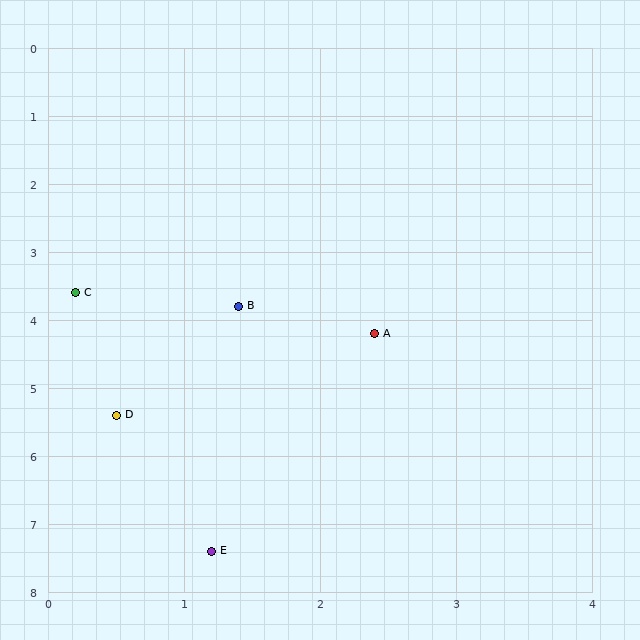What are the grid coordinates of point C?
Point C is at approximately (0.2, 3.6).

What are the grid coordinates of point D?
Point D is at approximately (0.5, 5.4).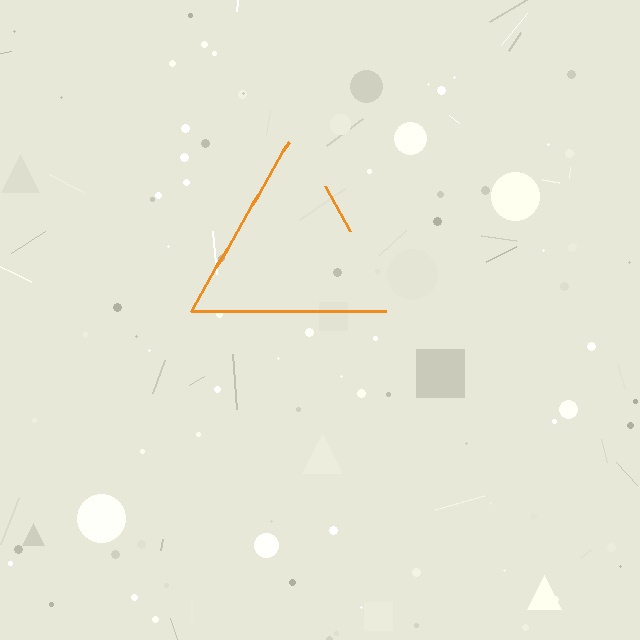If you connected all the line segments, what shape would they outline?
They would outline a triangle.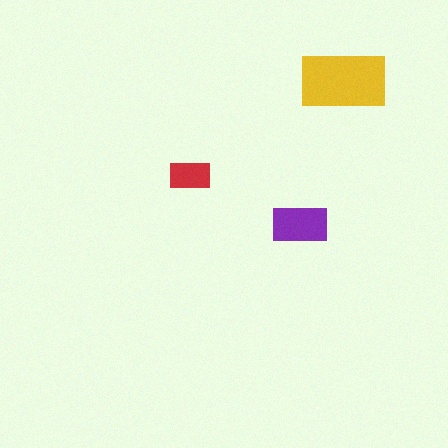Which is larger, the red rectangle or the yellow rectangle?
The yellow one.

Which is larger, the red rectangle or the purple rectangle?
The purple one.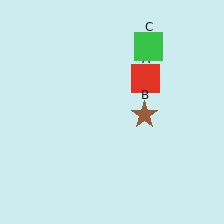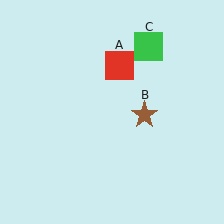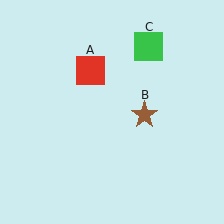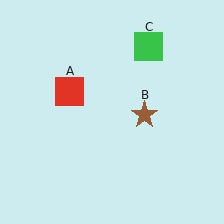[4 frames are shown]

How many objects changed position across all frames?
1 object changed position: red square (object A).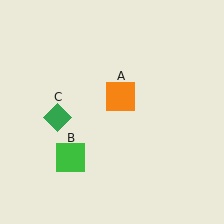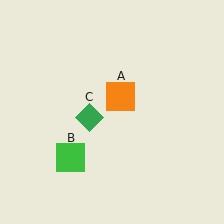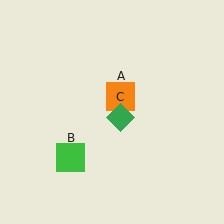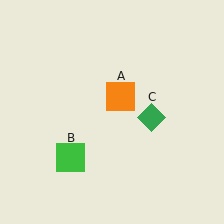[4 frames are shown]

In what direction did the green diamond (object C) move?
The green diamond (object C) moved right.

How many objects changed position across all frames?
1 object changed position: green diamond (object C).